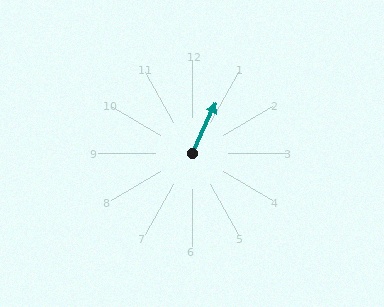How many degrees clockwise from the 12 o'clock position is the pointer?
Approximately 25 degrees.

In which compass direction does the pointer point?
Northeast.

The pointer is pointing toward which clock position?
Roughly 1 o'clock.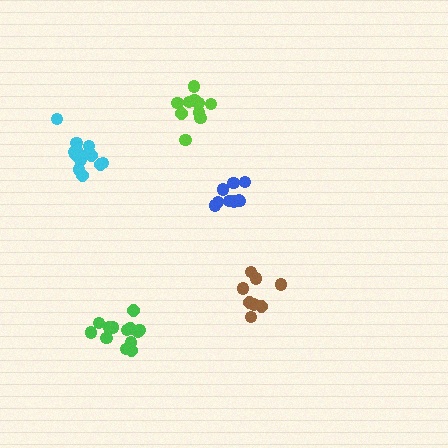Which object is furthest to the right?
The brown cluster is rightmost.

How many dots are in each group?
Group 1: 14 dots, Group 2: 10 dots, Group 3: 8 dots, Group 4: 9 dots, Group 5: 14 dots (55 total).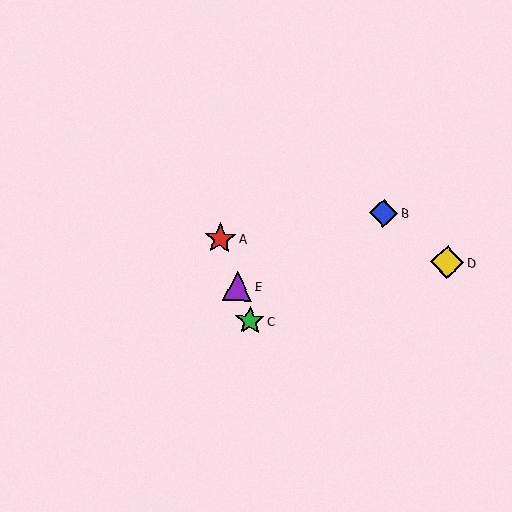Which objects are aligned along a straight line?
Objects A, C, E are aligned along a straight line.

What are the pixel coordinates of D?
Object D is at (447, 262).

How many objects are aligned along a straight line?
3 objects (A, C, E) are aligned along a straight line.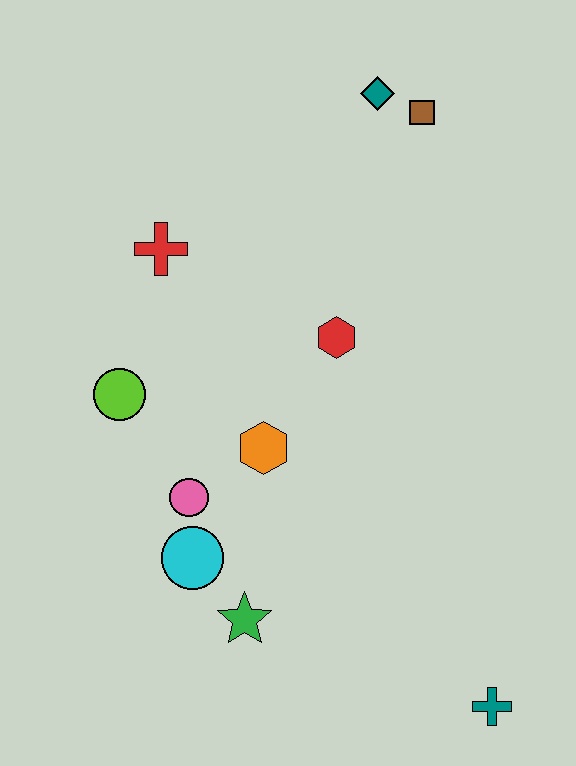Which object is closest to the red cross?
The lime circle is closest to the red cross.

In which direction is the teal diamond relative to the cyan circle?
The teal diamond is above the cyan circle.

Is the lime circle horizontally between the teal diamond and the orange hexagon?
No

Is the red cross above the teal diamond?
No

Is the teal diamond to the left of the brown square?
Yes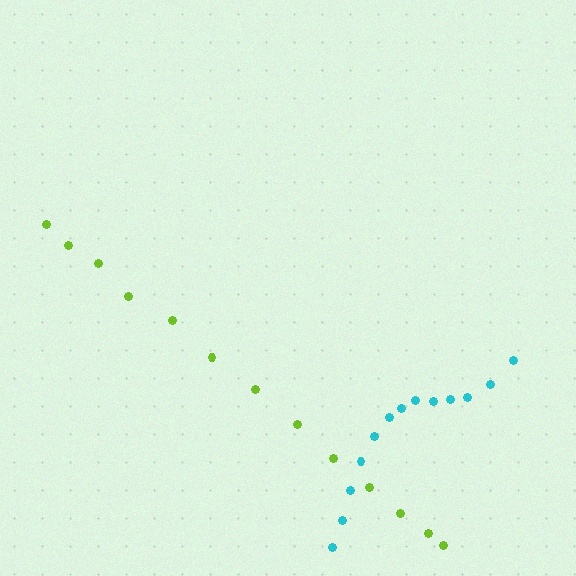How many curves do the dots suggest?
There are 2 distinct paths.